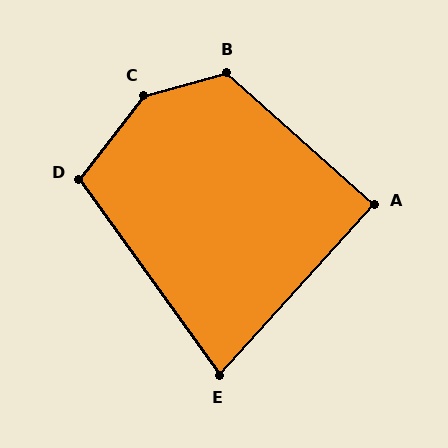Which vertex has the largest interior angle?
C, at approximately 143 degrees.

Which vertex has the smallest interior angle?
E, at approximately 78 degrees.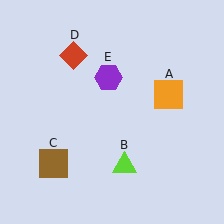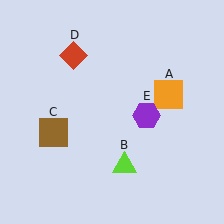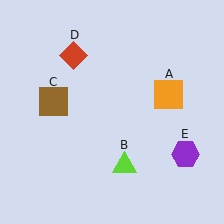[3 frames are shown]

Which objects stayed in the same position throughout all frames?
Orange square (object A) and lime triangle (object B) and red diamond (object D) remained stationary.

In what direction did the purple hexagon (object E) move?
The purple hexagon (object E) moved down and to the right.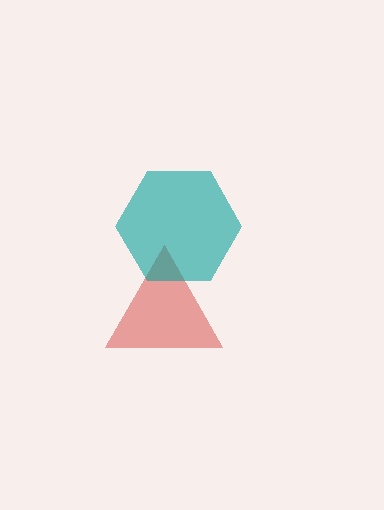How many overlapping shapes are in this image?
There are 2 overlapping shapes in the image.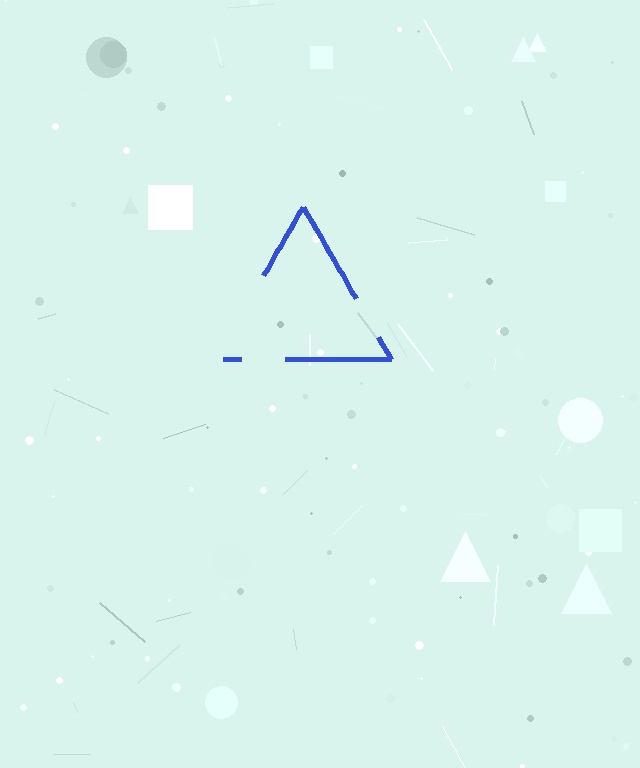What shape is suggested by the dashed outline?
The dashed outline suggests a triangle.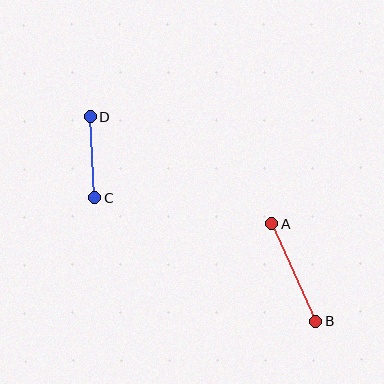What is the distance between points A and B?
The distance is approximately 107 pixels.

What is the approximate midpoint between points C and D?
The midpoint is at approximately (93, 158) pixels.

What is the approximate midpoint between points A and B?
The midpoint is at approximately (294, 272) pixels.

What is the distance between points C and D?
The distance is approximately 81 pixels.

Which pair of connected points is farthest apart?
Points A and B are farthest apart.